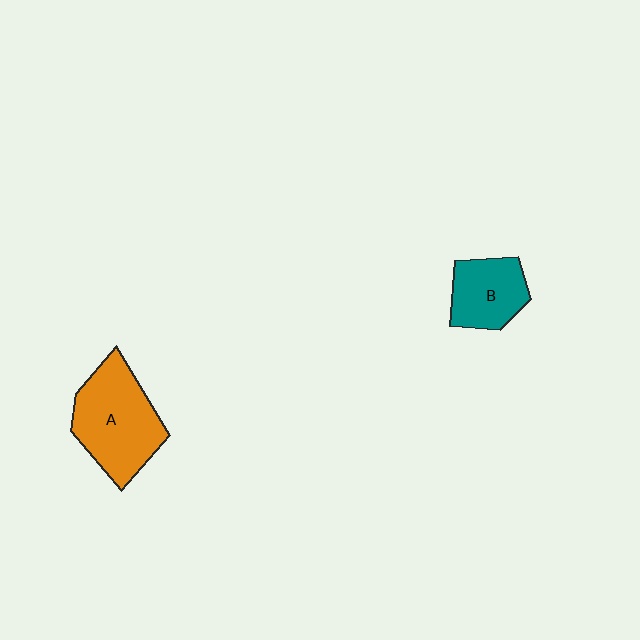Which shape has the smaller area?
Shape B (teal).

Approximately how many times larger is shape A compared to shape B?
Approximately 1.6 times.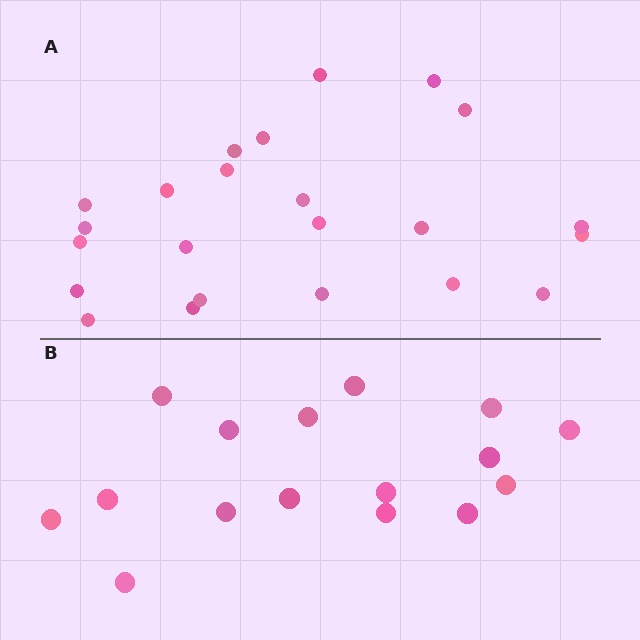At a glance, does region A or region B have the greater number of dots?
Region A (the top region) has more dots.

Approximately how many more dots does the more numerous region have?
Region A has roughly 8 or so more dots than region B.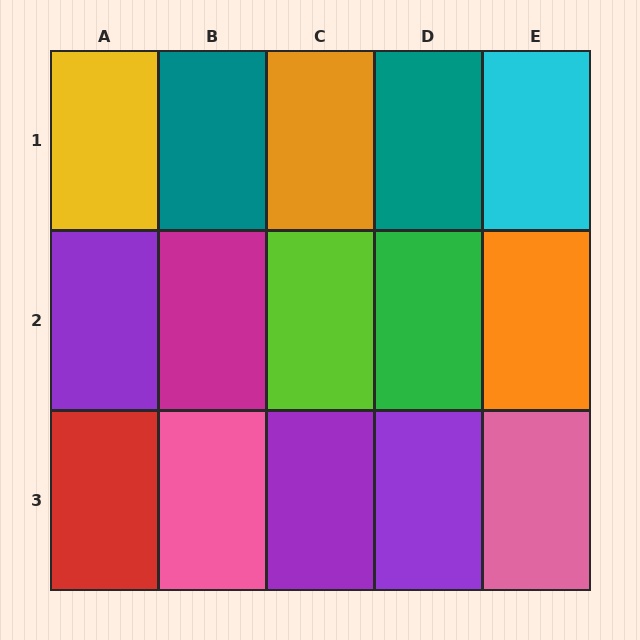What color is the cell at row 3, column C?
Purple.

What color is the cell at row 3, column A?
Red.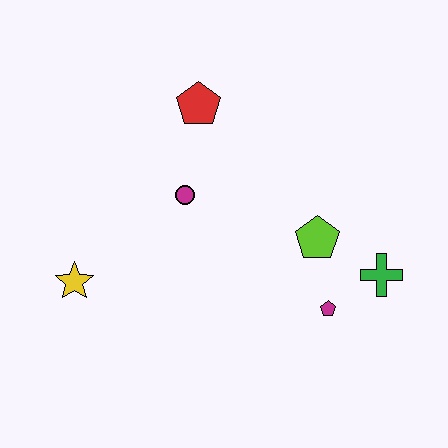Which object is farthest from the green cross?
The yellow star is farthest from the green cross.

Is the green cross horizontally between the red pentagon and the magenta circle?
No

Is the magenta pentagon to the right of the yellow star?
Yes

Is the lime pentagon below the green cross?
No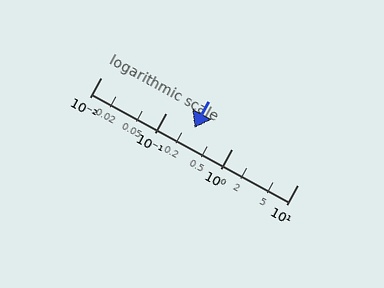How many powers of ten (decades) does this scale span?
The scale spans 3 decades, from 0.01 to 10.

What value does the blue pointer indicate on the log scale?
The pointer indicates approximately 0.27.